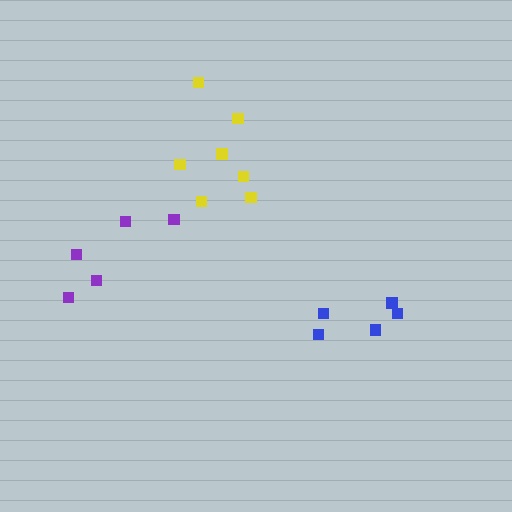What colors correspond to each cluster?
The clusters are colored: purple, blue, yellow.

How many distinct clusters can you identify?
There are 3 distinct clusters.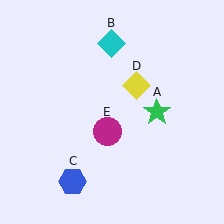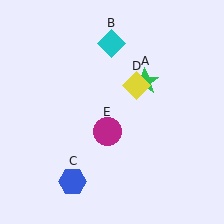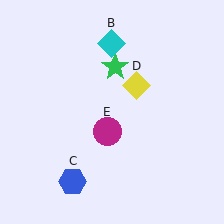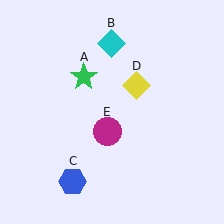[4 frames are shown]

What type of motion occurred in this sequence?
The green star (object A) rotated counterclockwise around the center of the scene.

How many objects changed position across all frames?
1 object changed position: green star (object A).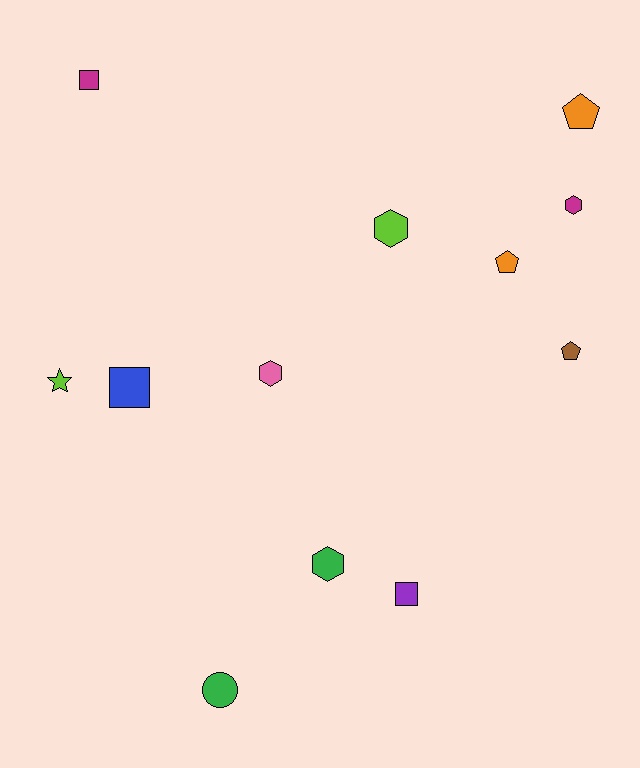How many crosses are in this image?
There are no crosses.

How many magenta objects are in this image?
There are 2 magenta objects.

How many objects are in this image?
There are 12 objects.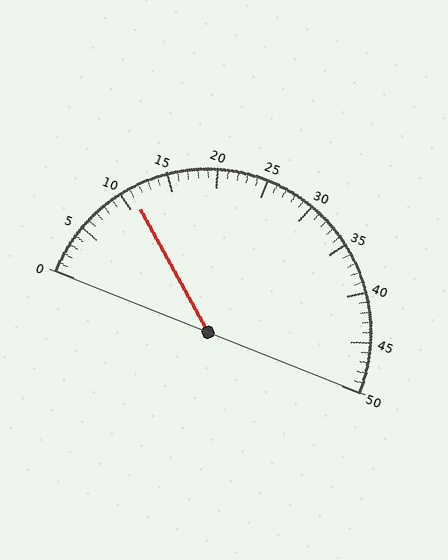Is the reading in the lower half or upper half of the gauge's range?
The reading is in the lower half of the range (0 to 50).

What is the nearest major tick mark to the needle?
The nearest major tick mark is 10.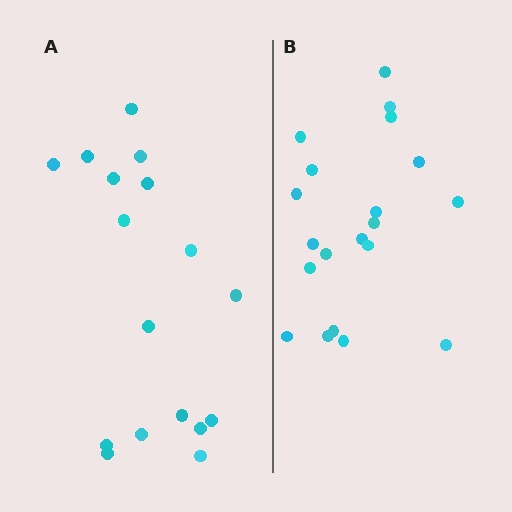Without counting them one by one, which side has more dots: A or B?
Region B (the right region) has more dots.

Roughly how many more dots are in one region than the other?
Region B has just a few more — roughly 2 or 3 more dots than region A.